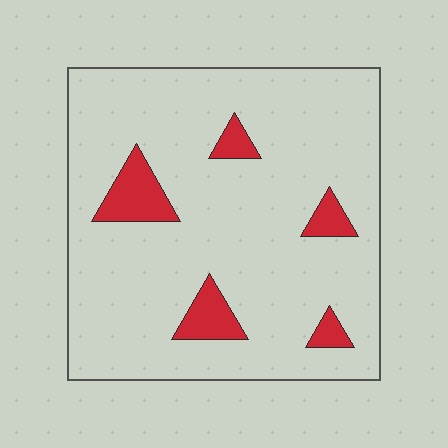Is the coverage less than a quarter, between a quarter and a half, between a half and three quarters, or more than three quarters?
Less than a quarter.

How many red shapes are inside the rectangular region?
5.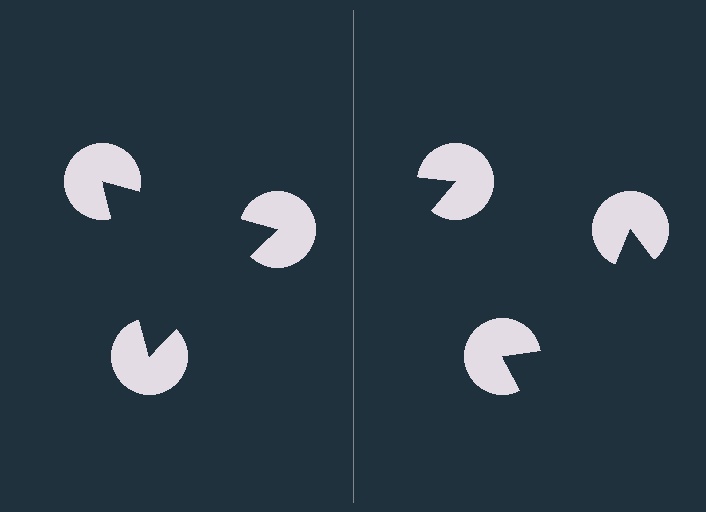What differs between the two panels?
The pac-man discs are positioned identically on both sides; only the wedge orientations differ. On the left they align to a triangle; on the right they are misaligned.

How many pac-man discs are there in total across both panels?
6 — 3 on each side.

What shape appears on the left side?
An illusory triangle.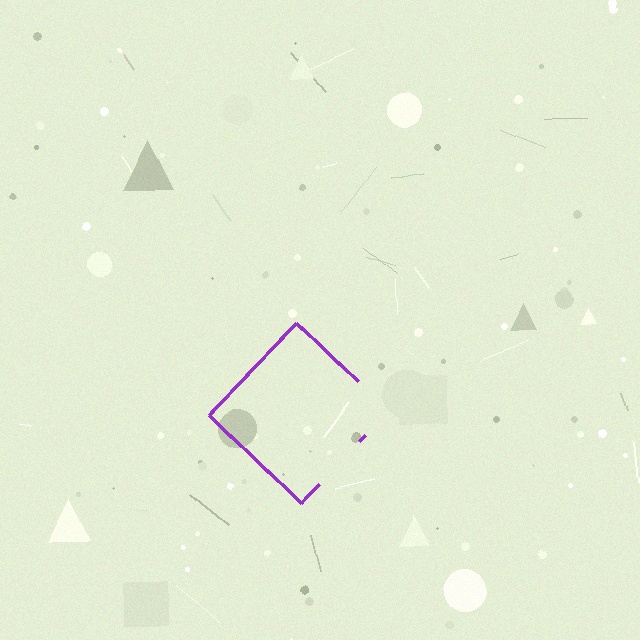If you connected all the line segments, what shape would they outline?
They would outline a diamond.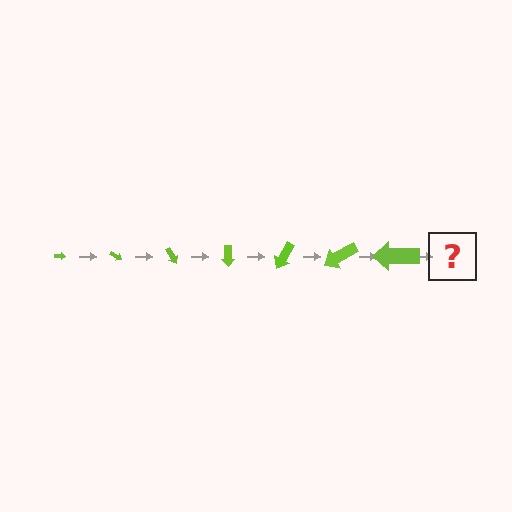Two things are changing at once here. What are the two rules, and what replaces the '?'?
The two rules are that the arrow grows larger each step and it rotates 30 degrees each step. The '?' should be an arrow, larger than the previous one and rotated 210 degrees from the start.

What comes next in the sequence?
The next element should be an arrow, larger than the previous one and rotated 210 degrees from the start.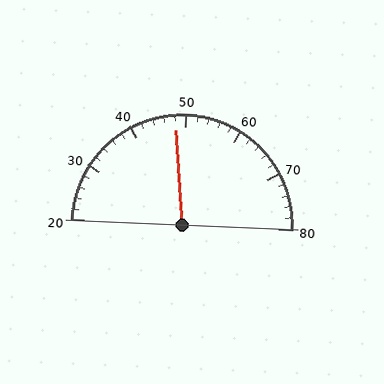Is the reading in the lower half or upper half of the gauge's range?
The reading is in the lower half of the range (20 to 80).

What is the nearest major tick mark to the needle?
The nearest major tick mark is 50.